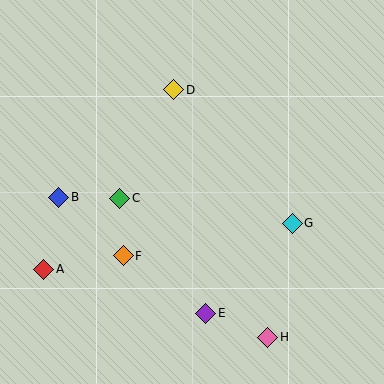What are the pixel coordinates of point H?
Point H is at (268, 337).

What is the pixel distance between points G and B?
The distance between G and B is 235 pixels.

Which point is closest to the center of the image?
Point C at (120, 198) is closest to the center.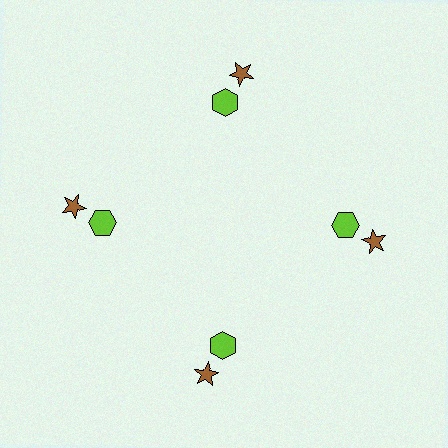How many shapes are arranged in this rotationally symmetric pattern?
There are 8 shapes, arranged in 4 groups of 2.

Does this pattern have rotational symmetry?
Yes, this pattern has 4-fold rotational symmetry. It looks the same after rotating 90 degrees around the center.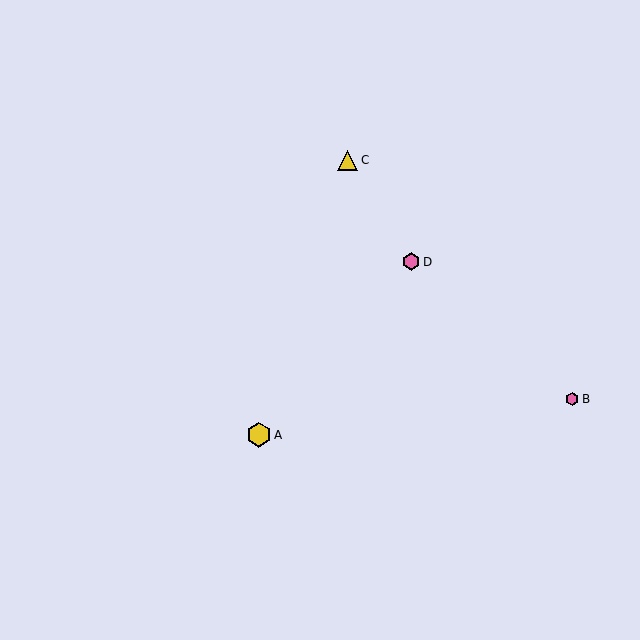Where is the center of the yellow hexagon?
The center of the yellow hexagon is at (259, 435).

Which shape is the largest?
The yellow hexagon (labeled A) is the largest.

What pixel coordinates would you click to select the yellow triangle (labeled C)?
Click at (347, 160) to select the yellow triangle C.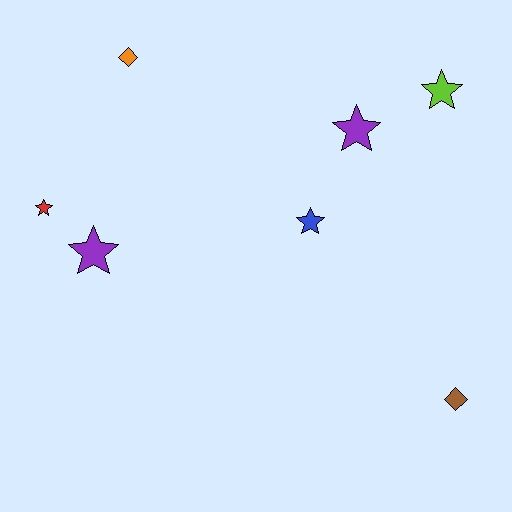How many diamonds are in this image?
There are 2 diamonds.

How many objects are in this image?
There are 7 objects.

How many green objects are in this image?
There are no green objects.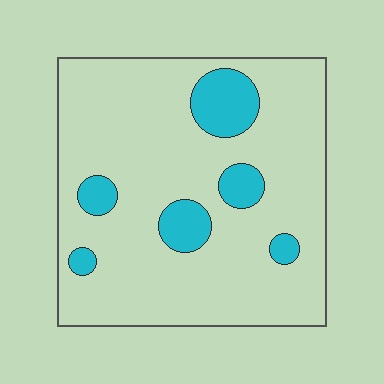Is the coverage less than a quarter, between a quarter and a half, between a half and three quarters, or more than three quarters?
Less than a quarter.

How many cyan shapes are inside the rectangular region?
6.